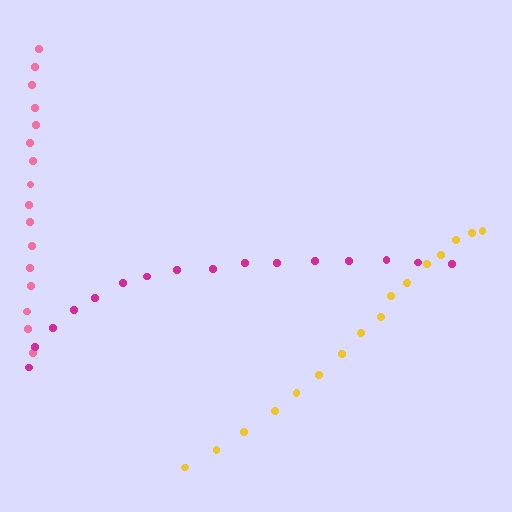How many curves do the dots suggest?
There are 3 distinct paths.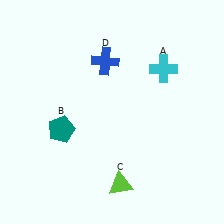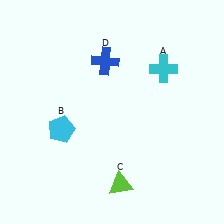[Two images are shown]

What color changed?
The pentagon (B) changed from teal in Image 1 to cyan in Image 2.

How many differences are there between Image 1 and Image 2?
There is 1 difference between the two images.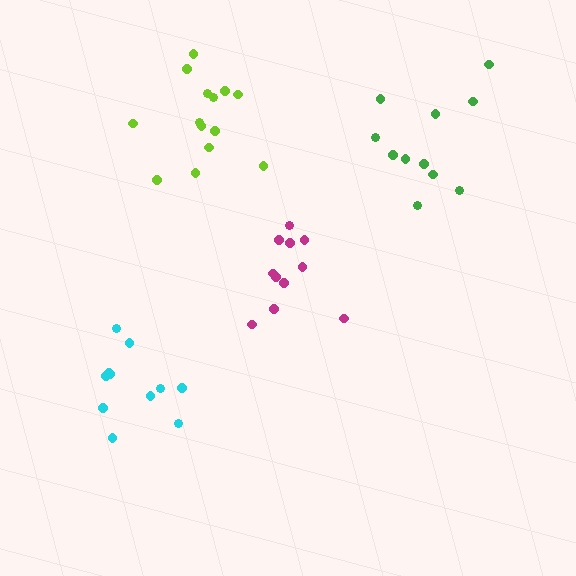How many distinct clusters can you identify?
There are 4 distinct clusters.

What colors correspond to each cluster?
The clusters are colored: lime, cyan, magenta, green.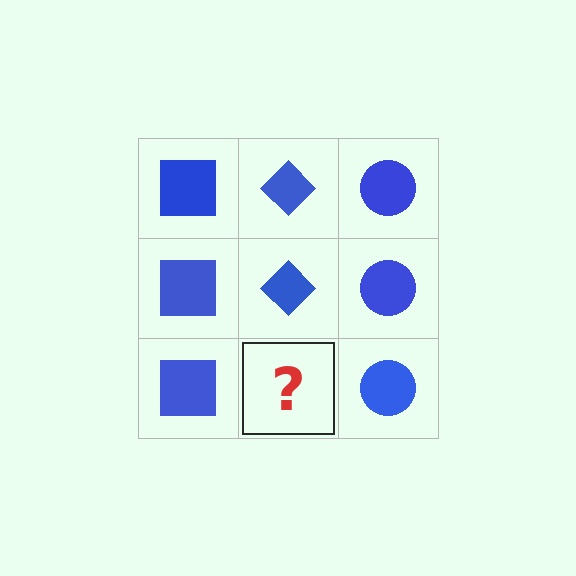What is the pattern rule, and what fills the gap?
The rule is that each column has a consistent shape. The gap should be filled with a blue diamond.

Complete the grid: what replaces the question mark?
The question mark should be replaced with a blue diamond.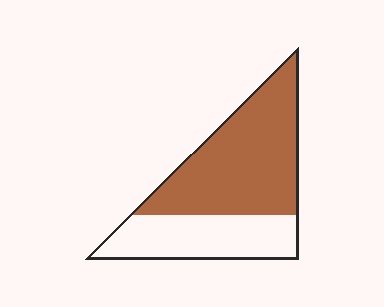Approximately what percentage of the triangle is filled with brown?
Approximately 60%.